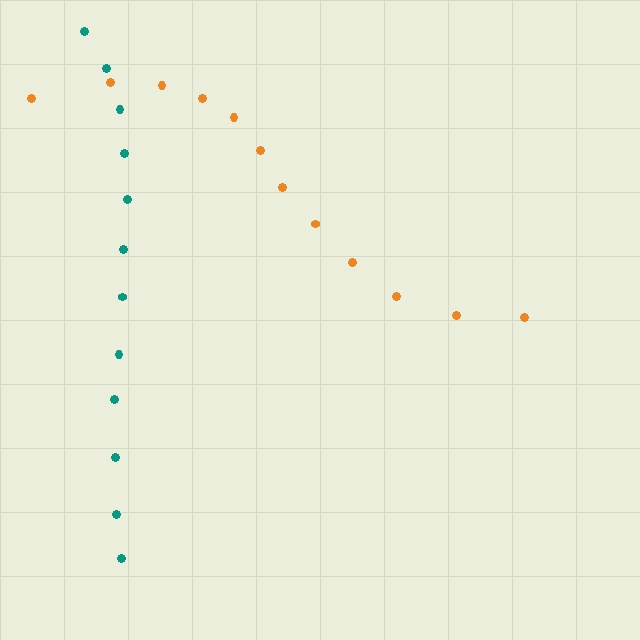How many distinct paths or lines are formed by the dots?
There are 2 distinct paths.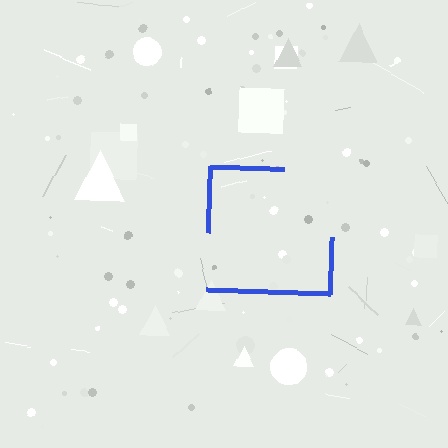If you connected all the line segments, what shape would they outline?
They would outline a square.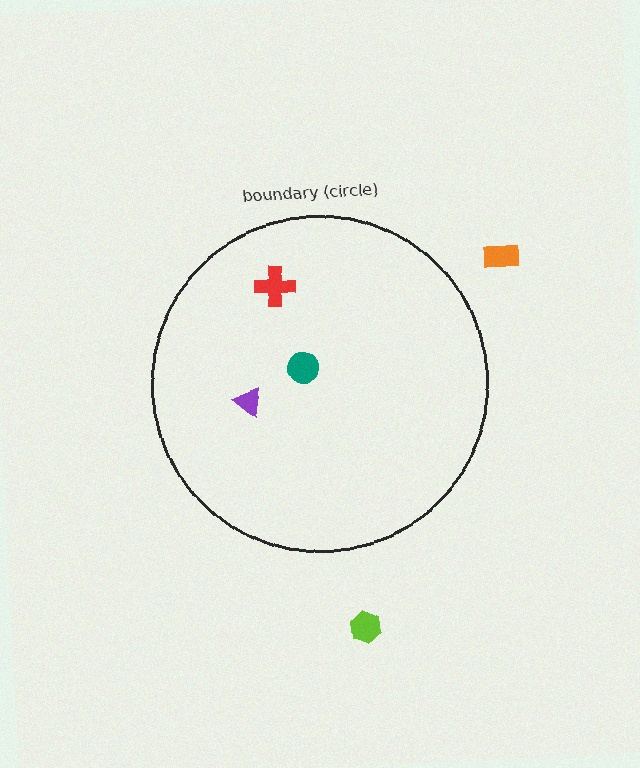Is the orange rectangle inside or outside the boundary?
Outside.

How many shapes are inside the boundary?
3 inside, 2 outside.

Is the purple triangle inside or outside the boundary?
Inside.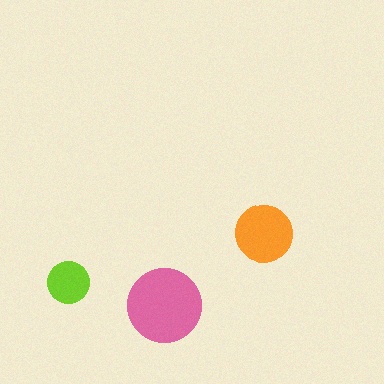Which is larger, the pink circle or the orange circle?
The pink one.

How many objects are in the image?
There are 3 objects in the image.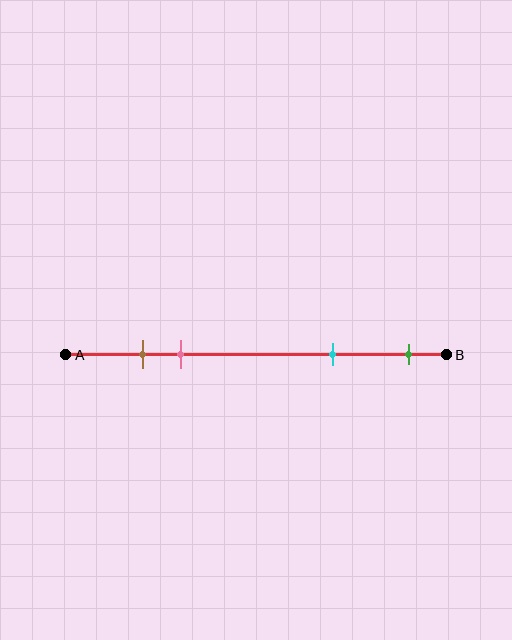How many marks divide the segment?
There are 4 marks dividing the segment.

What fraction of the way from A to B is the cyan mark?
The cyan mark is approximately 70% (0.7) of the way from A to B.